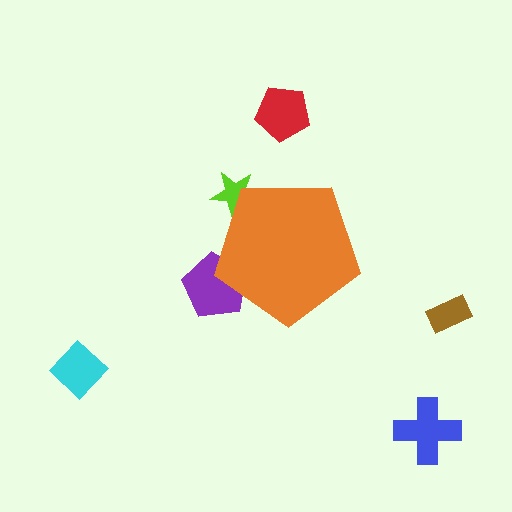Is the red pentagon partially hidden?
No, the red pentagon is fully visible.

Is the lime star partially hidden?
Yes, the lime star is partially hidden behind the orange pentagon.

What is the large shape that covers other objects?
An orange pentagon.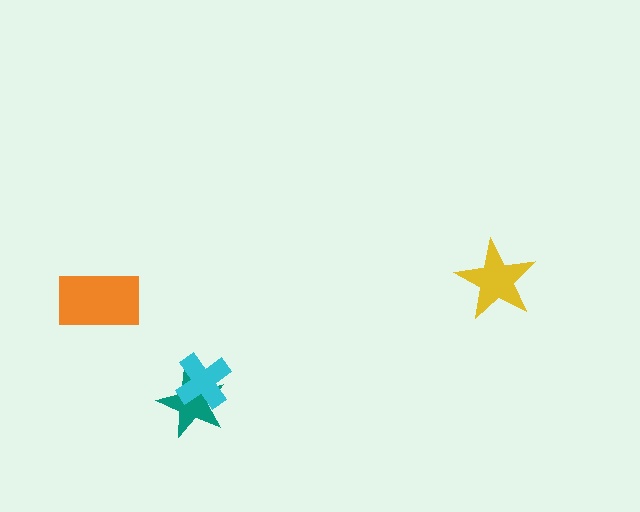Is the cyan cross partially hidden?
No, no other shape covers it.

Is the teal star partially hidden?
Yes, it is partially covered by another shape.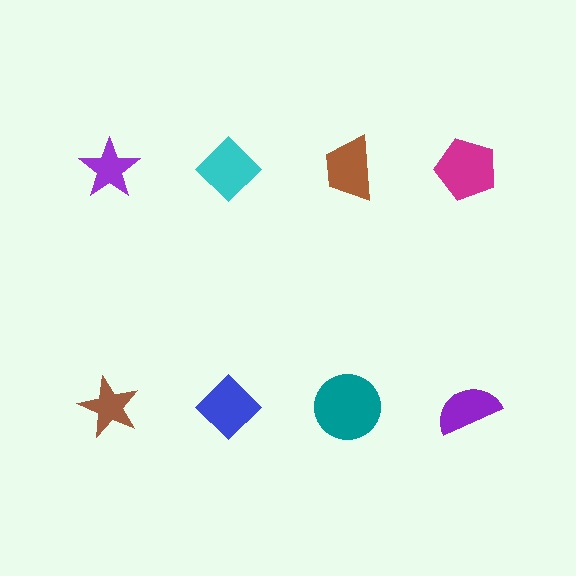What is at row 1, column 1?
A purple star.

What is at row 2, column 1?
A brown star.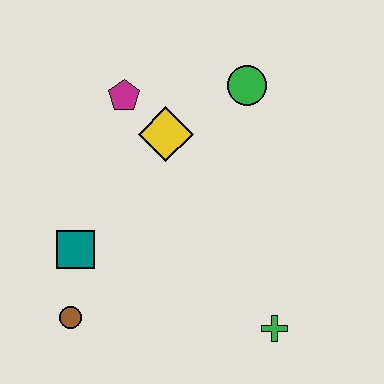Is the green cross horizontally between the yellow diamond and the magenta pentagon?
No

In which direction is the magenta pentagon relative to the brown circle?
The magenta pentagon is above the brown circle.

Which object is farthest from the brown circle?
The green circle is farthest from the brown circle.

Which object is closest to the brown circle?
The teal square is closest to the brown circle.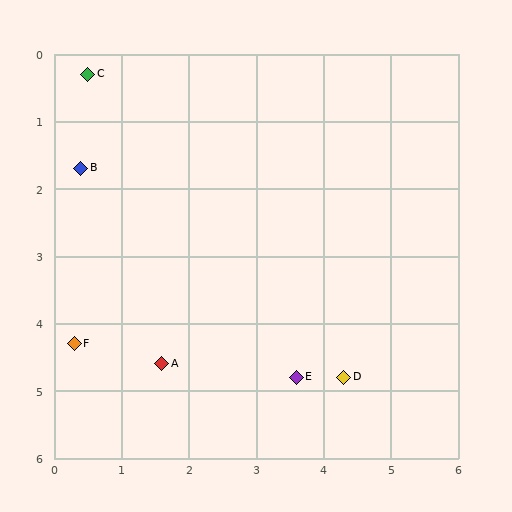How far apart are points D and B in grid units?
Points D and B are about 5.0 grid units apart.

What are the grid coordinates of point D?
Point D is at approximately (4.3, 4.8).